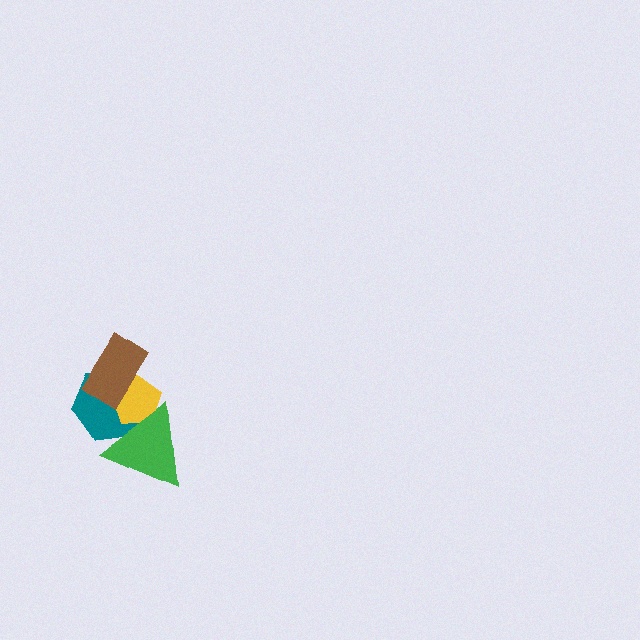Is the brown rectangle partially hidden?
No, no other shape covers it.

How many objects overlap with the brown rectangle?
2 objects overlap with the brown rectangle.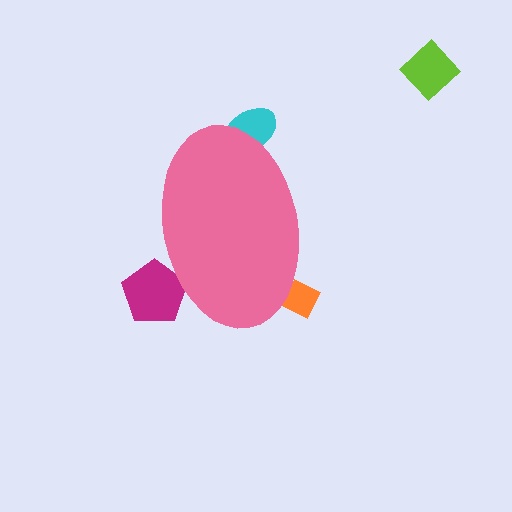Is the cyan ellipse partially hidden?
Yes, the cyan ellipse is partially hidden behind the pink ellipse.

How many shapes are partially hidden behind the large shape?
3 shapes are partially hidden.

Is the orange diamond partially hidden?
Yes, the orange diamond is partially hidden behind the pink ellipse.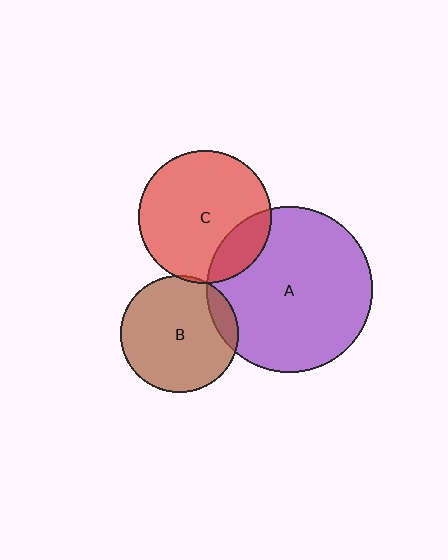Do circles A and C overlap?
Yes.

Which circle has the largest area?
Circle A (purple).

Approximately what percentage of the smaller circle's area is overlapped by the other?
Approximately 20%.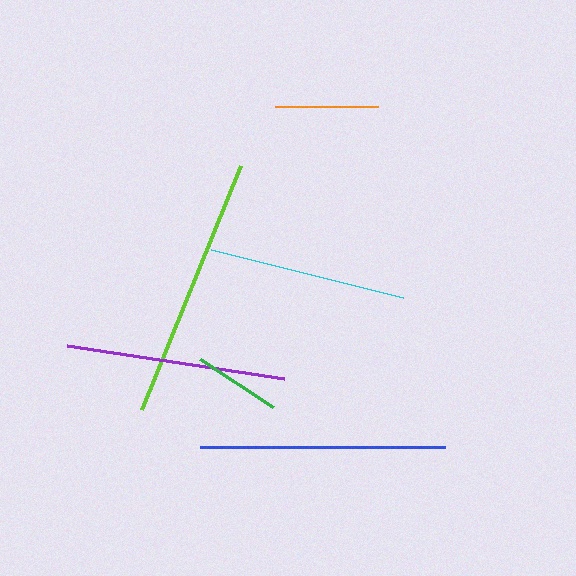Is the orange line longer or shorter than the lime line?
The lime line is longer than the orange line.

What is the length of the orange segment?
The orange segment is approximately 103 pixels long.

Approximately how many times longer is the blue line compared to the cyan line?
The blue line is approximately 1.2 times the length of the cyan line.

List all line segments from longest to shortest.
From longest to shortest: lime, blue, purple, cyan, orange, green.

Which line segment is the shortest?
The green line is the shortest at approximately 87 pixels.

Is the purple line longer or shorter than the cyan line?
The purple line is longer than the cyan line.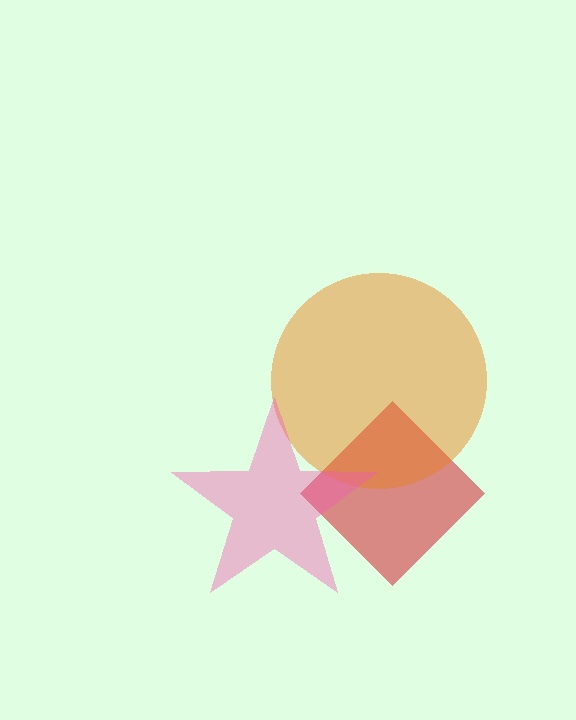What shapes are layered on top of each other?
The layered shapes are: a red diamond, an orange circle, a pink star.